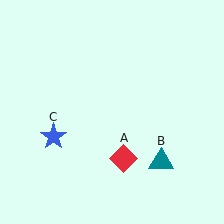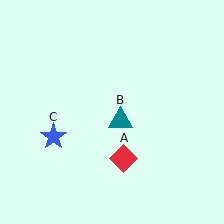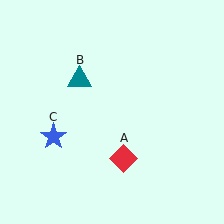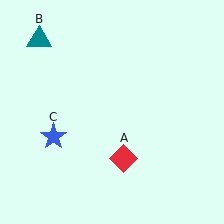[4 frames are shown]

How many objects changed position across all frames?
1 object changed position: teal triangle (object B).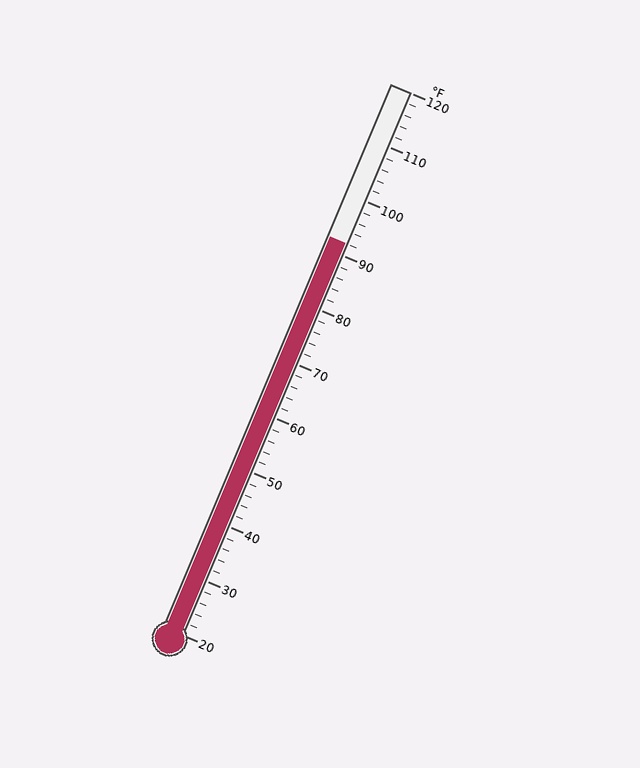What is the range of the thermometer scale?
The thermometer scale ranges from 20°F to 120°F.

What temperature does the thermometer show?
The thermometer shows approximately 92°F.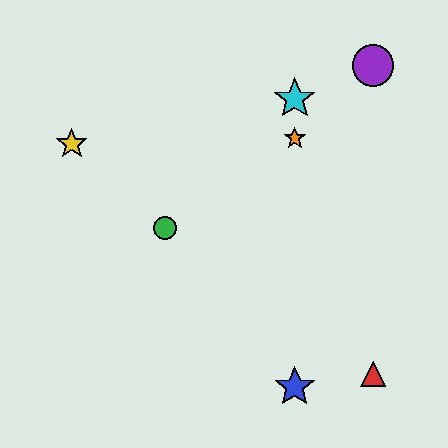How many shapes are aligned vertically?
3 shapes (the blue star, the orange star, the cyan star) are aligned vertically.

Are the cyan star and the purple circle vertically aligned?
No, the cyan star is at x≈295 and the purple circle is at x≈373.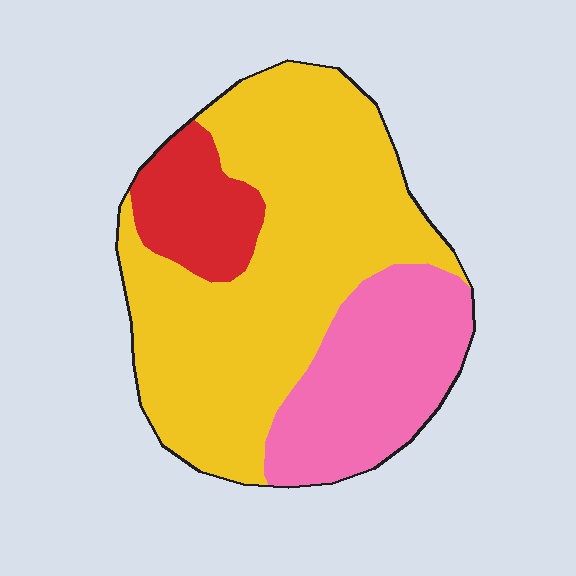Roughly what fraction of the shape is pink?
Pink covers 26% of the shape.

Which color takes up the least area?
Red, at roughly 15%.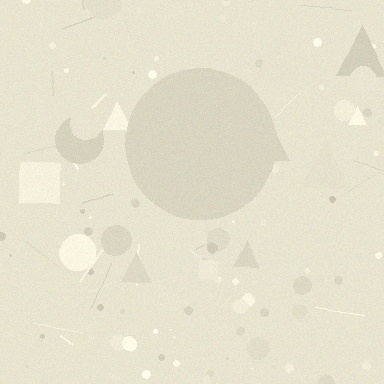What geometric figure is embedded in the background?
A circle is embedded in the background.